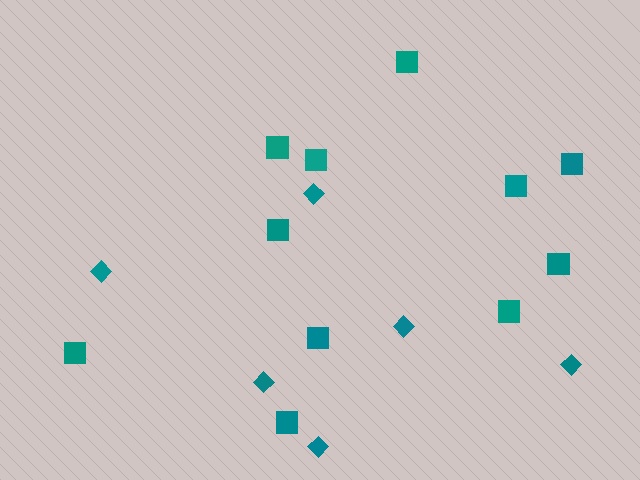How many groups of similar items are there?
There are 2 groups: one group of squares (11) and one group of diamonds (6).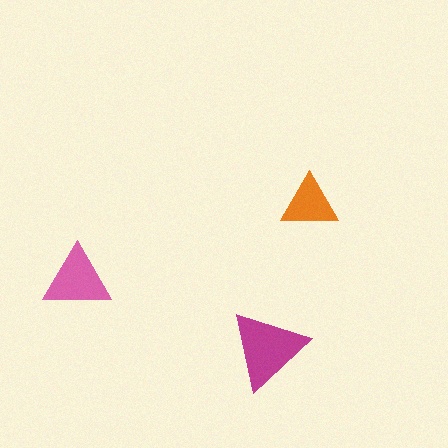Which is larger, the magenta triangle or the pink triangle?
The magenta one.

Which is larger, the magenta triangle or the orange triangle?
The magenta one.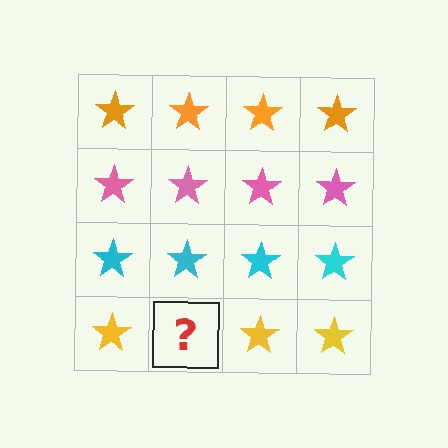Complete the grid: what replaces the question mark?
The question mark should be replaced with a yellow star.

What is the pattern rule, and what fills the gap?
The rule is that each row has a consistent color. The gap should be filled with a yellow star.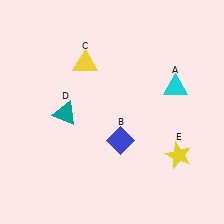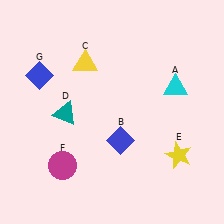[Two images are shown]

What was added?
A magenta circle (F), a blue diamond (G) were added in Image 2.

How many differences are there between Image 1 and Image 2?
There are 2 differences between the two images.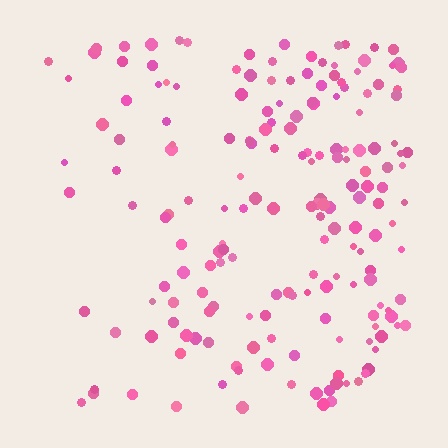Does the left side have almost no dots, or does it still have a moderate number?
Still a moderate number, just noticeably fewer than the right.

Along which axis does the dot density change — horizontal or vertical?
Horizontal.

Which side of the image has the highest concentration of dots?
The right.